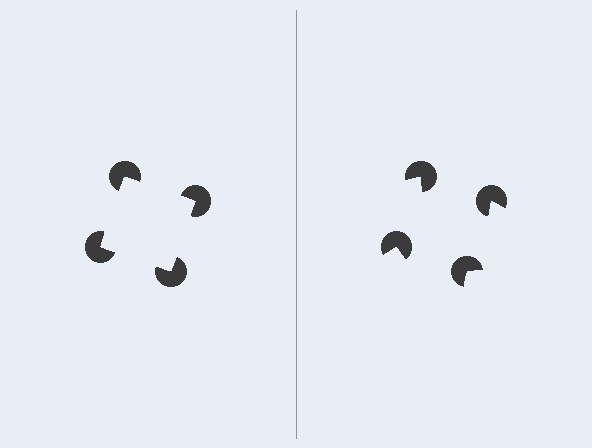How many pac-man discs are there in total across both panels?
8 — 4 on each side.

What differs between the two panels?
The pac-man discs are positioned identically on both sides; only the wedge orientations differ. On the left they align to a square; on the right they are misaligned.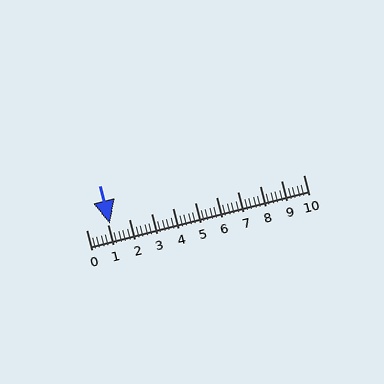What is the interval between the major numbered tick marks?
The major tick marks are spaced 1 units apart.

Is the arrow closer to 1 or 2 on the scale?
The arrow is closer to 1.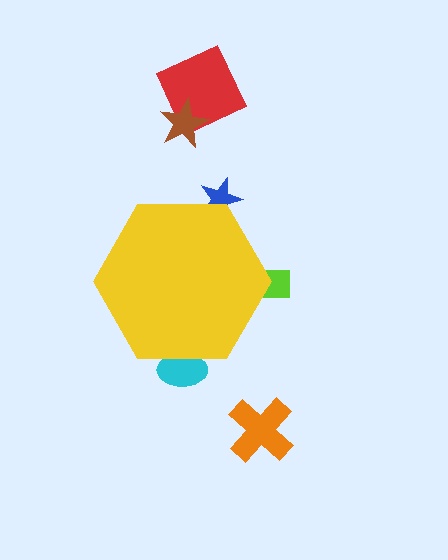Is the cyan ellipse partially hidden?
Yes, the cyan ellipse is partially hidden behind the yellow hexagon.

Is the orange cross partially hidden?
No, the orange cross is fully visible.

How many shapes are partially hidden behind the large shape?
3 shapes are partially hidden.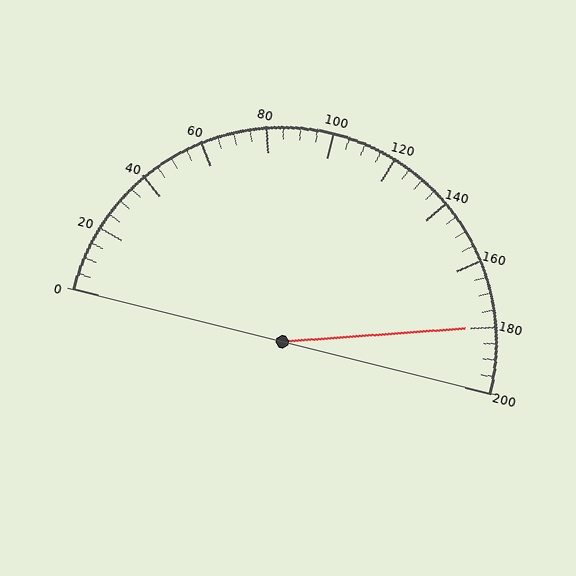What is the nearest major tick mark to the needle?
The nearest major tick mark is 180.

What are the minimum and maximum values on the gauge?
The gauge ranges from 0 to 200.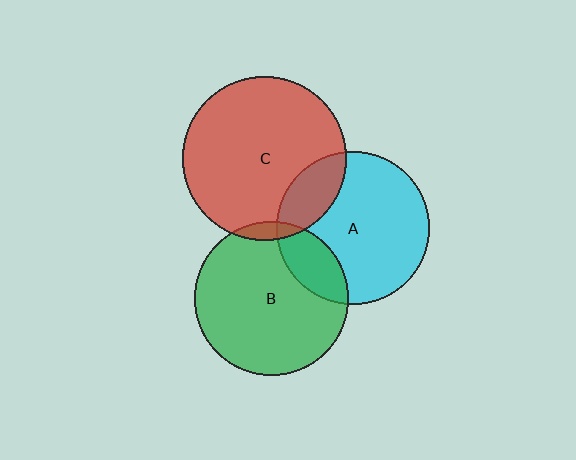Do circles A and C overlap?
Yes.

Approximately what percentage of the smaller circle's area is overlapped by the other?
Approximately 20%.